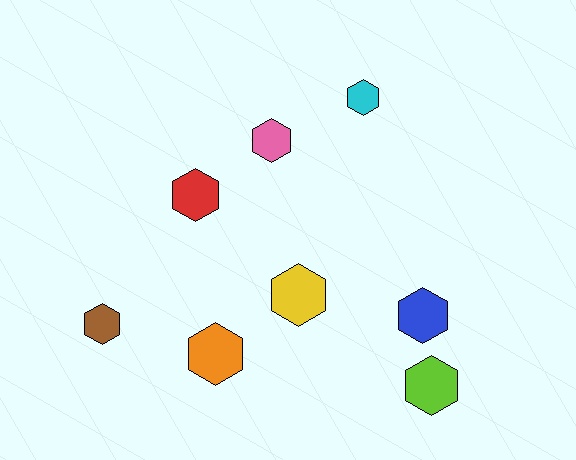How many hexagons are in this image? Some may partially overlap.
There are 8 hexagons.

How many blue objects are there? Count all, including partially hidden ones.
There is 1 blue object.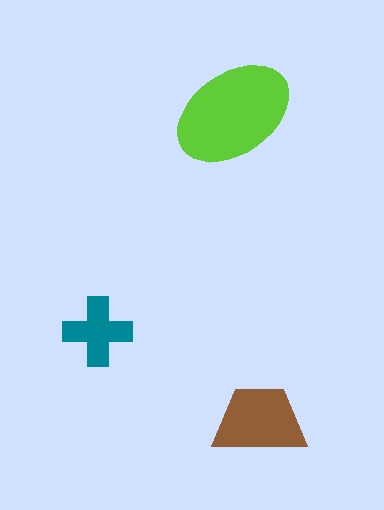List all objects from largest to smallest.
The lime ellipse, the brown trapezoid, the teal cross.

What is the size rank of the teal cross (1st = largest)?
3rd.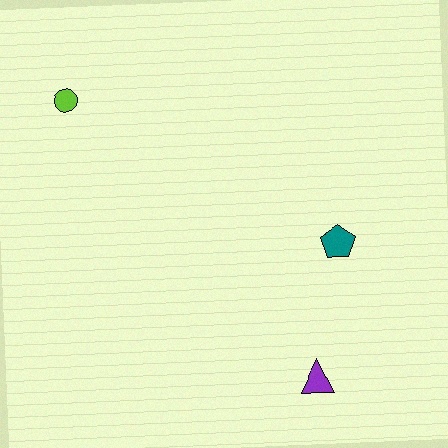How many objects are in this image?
There are 3 objects.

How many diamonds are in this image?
There are no diamonds.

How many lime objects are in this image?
There is 1 lime object.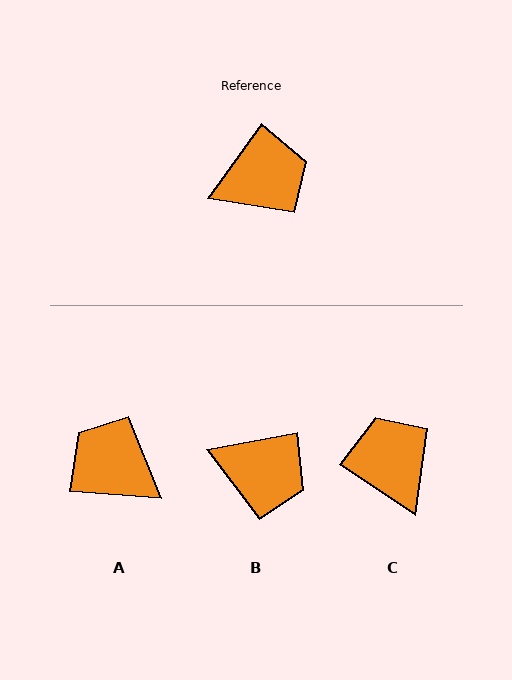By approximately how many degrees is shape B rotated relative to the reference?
Approximately 44 degrees clockwise.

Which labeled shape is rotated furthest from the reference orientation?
A, about 121 degrees away.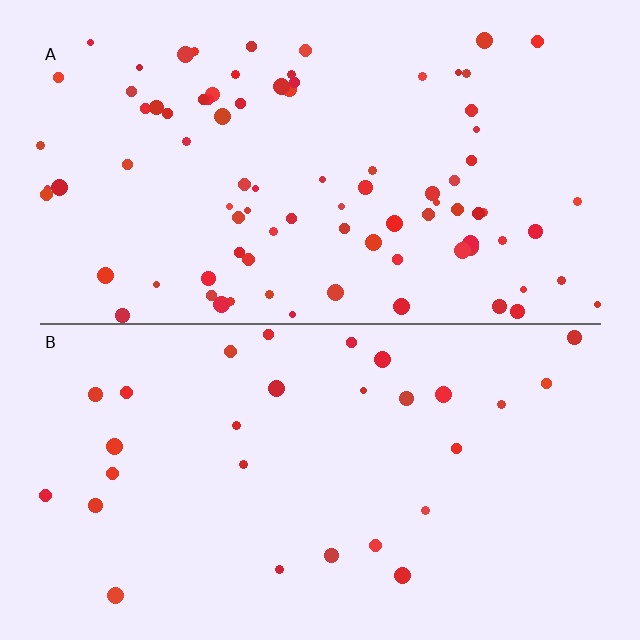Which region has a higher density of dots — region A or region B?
A (the top).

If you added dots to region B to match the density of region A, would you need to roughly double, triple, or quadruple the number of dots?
Approximately triple.